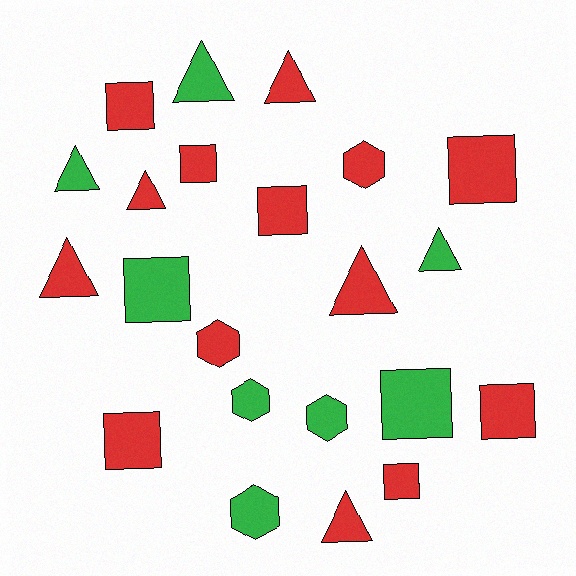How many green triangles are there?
There are 3 green triangles.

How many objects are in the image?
There are 22 objects.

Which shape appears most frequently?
Square, with 9 objects.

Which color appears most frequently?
Red, with 14 objects.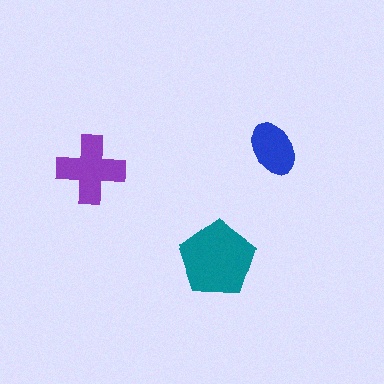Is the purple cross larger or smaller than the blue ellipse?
Larger.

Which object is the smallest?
The blue ellipse.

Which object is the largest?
The teal pentagon.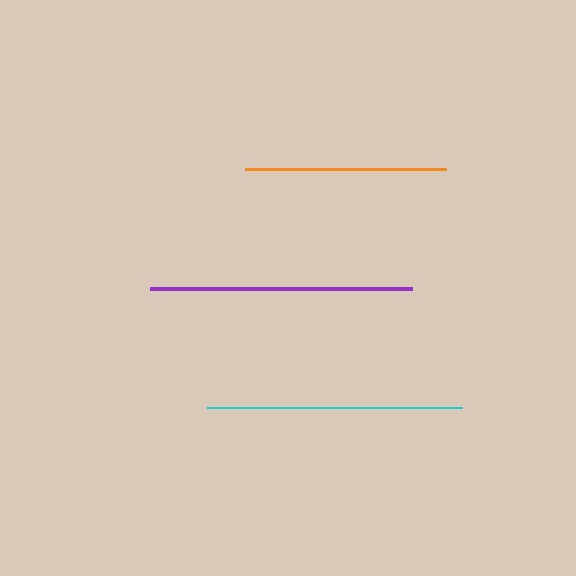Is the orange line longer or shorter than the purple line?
The purple line is longer than the orange line.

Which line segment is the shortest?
The orange line is the shortest at approximately 201 pixels.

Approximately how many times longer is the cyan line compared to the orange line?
The cyan line is approximately 1.3 times the length of the orange line.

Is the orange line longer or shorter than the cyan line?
The cyan line is longer than the orange line.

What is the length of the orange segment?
The orange segment is approximately 201 pixels long.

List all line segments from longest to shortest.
From longest to shortest: purple, cyan, orange.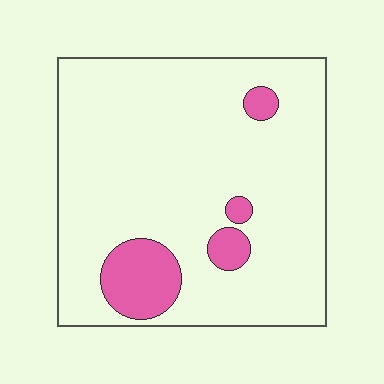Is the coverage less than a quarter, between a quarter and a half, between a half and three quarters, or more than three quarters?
Less than a quarter.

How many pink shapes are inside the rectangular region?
4.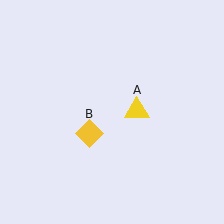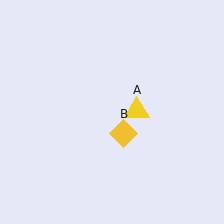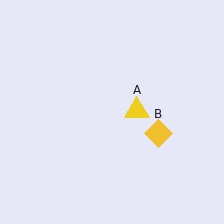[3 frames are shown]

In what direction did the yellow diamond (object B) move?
The yellow diamond (object B) moved right.